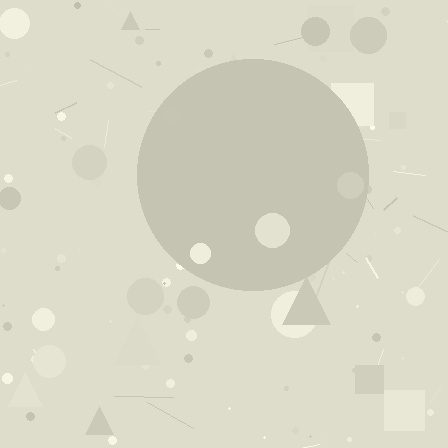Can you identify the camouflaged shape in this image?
The camouflaged shape is a circle.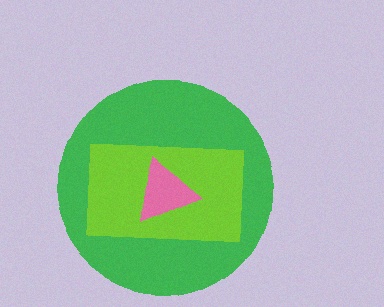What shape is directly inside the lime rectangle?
The pink triangle.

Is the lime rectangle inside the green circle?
Yes.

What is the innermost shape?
The pink triangle.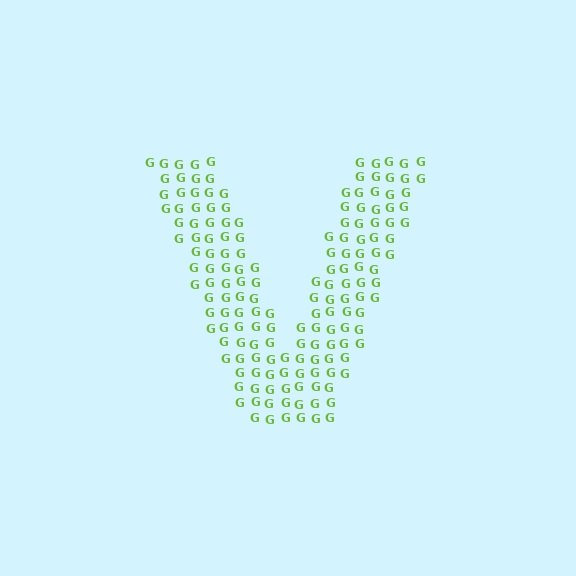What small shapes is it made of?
It is made of small letter G's.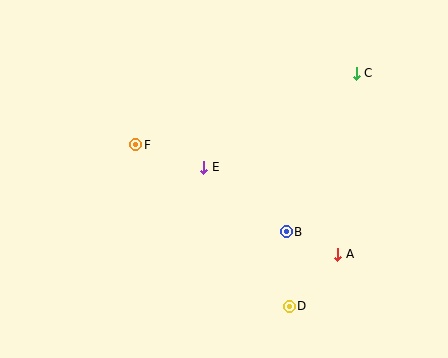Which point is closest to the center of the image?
Point E at (204, 167) is closest to the center.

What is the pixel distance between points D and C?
The distance between D and C is 243 pixels.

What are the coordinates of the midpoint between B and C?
The midpoint between B and C is at (321, 153).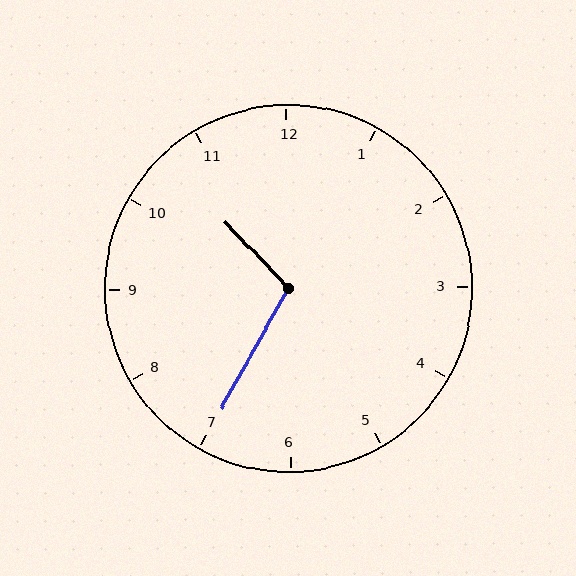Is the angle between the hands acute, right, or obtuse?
It is obtuse.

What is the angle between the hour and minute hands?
Approximately 108 degrees.